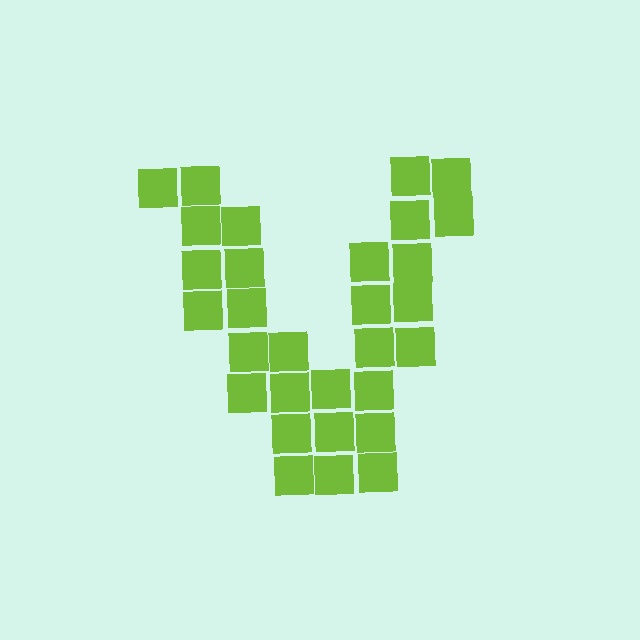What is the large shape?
The large shape is the letter V.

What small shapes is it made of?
It is made of small squares.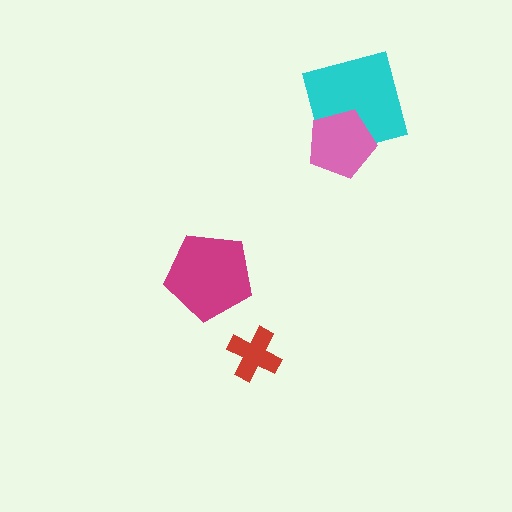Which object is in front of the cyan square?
The pink pentagon is in front of the cyan square.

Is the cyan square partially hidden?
Yes, it is partially covered by another shape.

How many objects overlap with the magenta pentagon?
0 objects overlap with the magenta pentagon.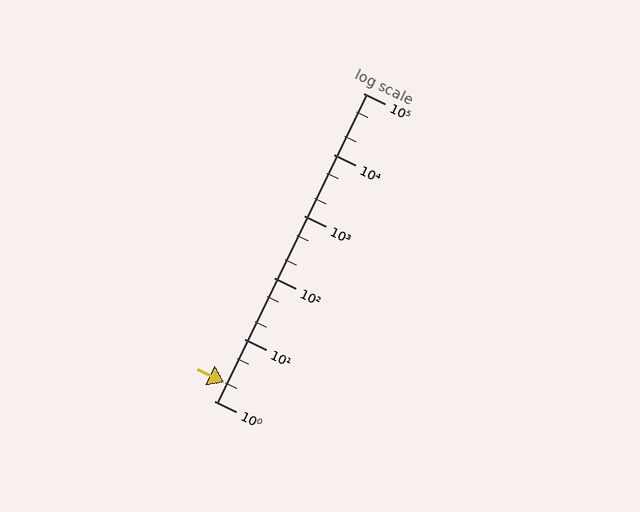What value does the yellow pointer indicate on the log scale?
The pointer indicates approximately 2.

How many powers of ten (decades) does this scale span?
The scale spans 5 decades, from 1 to 100000.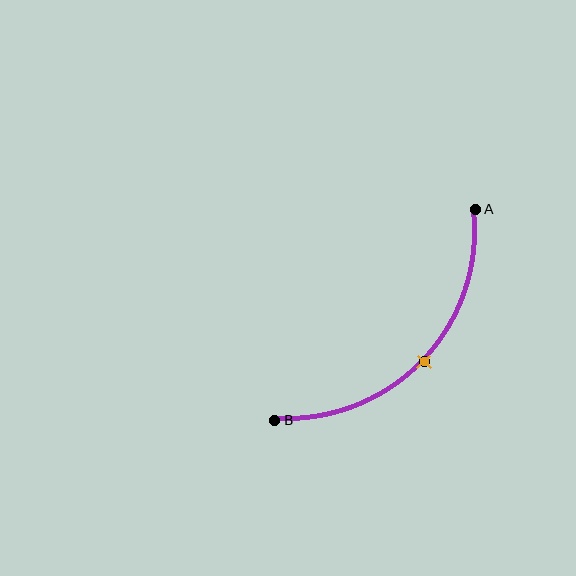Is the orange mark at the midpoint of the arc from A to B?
Yes. The orange mark lies on the arc at equal arc-length from both A and B — it is the arc midpoint.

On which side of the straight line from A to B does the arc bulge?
The arc bulges below and to the right of the straight line connecting A and B.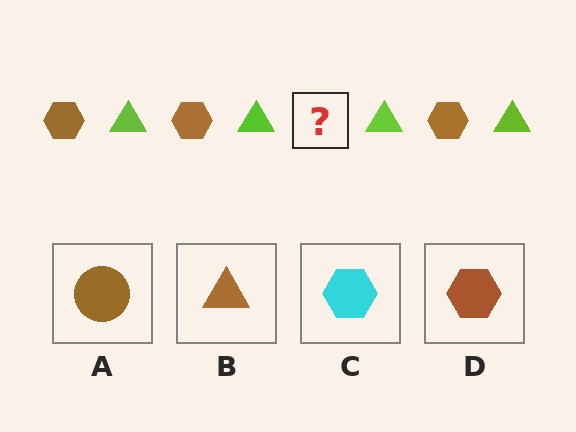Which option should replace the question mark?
Option D.